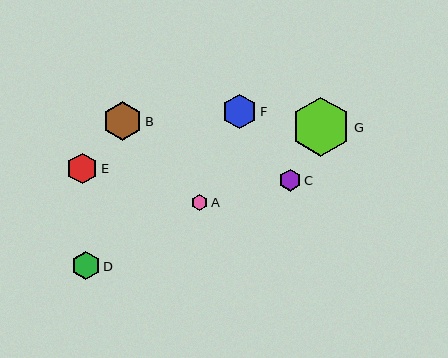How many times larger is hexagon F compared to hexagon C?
Hexagon F is approximately 1.6 times the size of hexagon C.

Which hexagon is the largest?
Hexagon G is the largest with a size of approximately 60 pixels.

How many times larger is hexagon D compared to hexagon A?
Hexagon D is approximately 1.8 times the size of hexagon A.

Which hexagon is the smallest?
Hexagon A is the smallest with a size of approximately 16 pixels.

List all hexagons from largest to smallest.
From largest to smallest: G, B, F, E, D, C, A.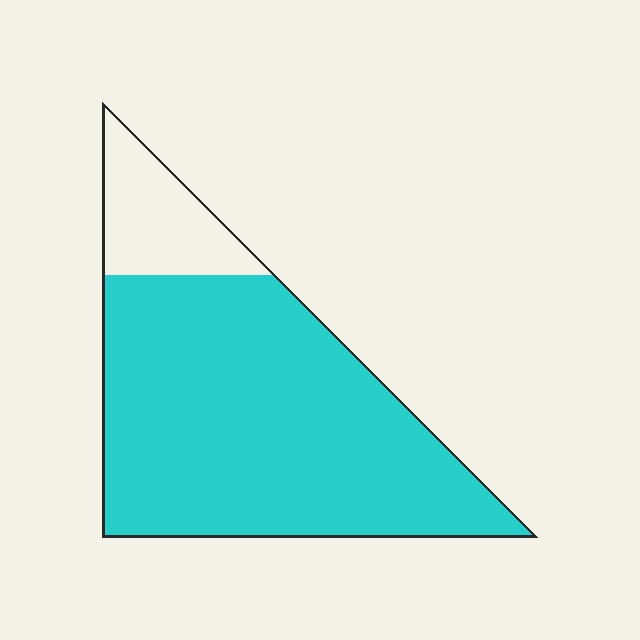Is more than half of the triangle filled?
Yes.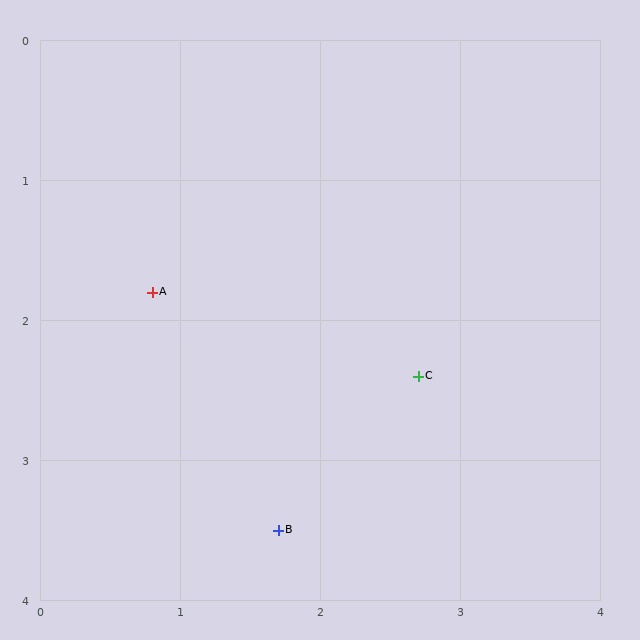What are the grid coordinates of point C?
Point C is at approximately (2.7, 2.4).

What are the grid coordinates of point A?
Point A is at approximately (0.8, 1.8).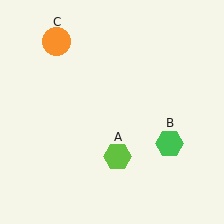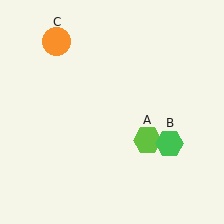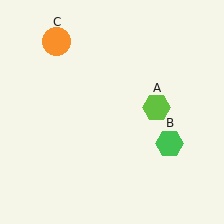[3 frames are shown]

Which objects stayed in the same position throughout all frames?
Green hexagon (object B) and orange circle (object C) remained stationary.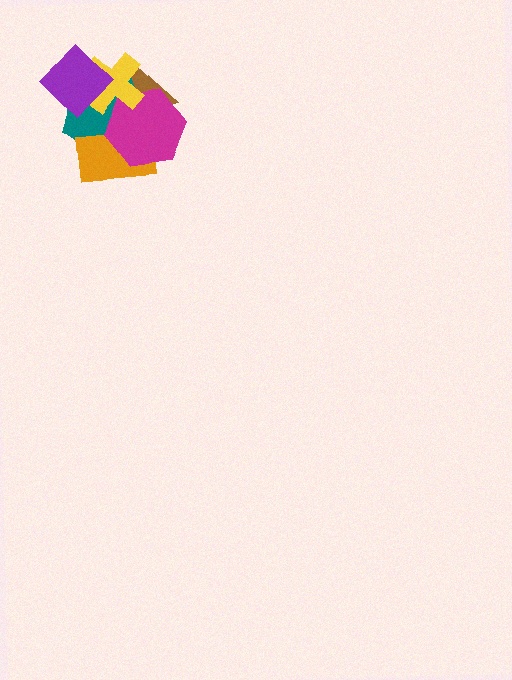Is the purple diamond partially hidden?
No, no other shape covers it.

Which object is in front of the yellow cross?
The purple diamond is in front of the yellow cross.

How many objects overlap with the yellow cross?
4 objects overlap with the yellow cross.